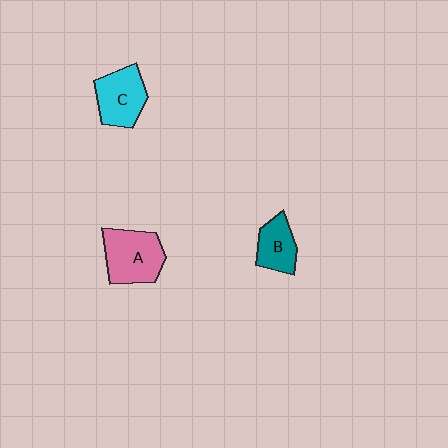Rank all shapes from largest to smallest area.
From largest to smallest: A (pink), C (cyan), B (teal).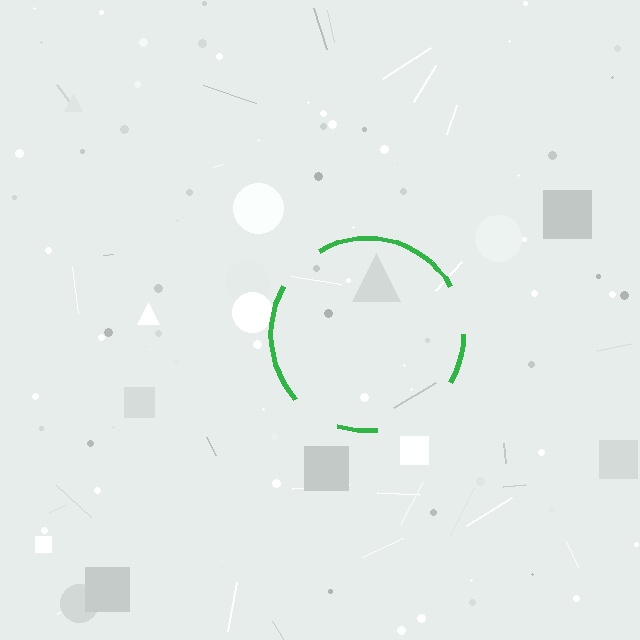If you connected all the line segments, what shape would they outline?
They would outline a circle.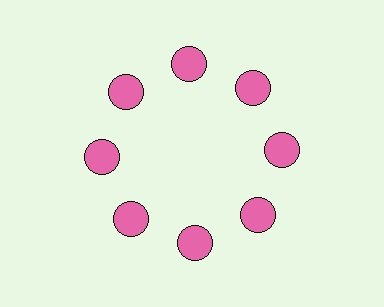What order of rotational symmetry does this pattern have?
This pattern has 8-fold rotational symmetry.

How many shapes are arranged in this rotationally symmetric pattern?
There are 8 shapes, arranged in 8 groups of 1.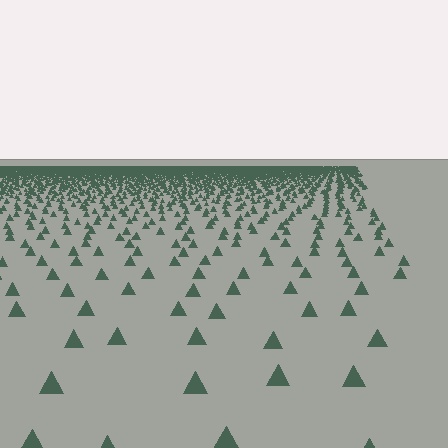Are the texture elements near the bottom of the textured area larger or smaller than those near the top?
Larger. Near the bottom, elements are closer to the viewer and appear at a bigger on-screen size.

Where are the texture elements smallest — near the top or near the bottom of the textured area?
Near the top.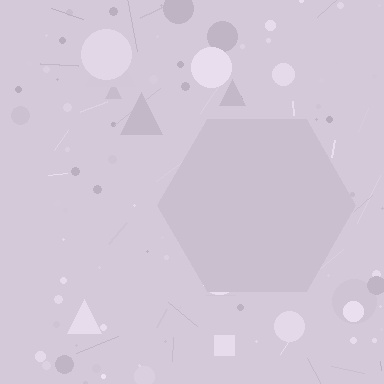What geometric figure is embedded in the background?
A hexagon is embedded in the background.